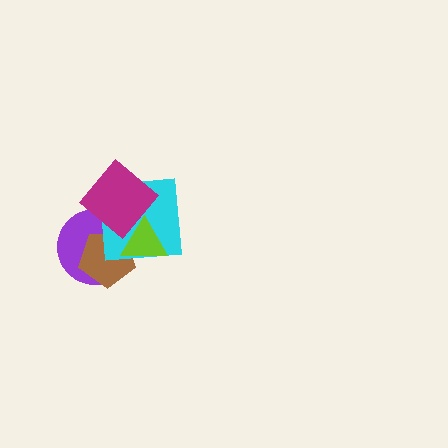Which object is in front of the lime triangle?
The magenta diamond is in front of the lime triangle.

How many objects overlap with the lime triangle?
4 objects overlap with the lime triangle.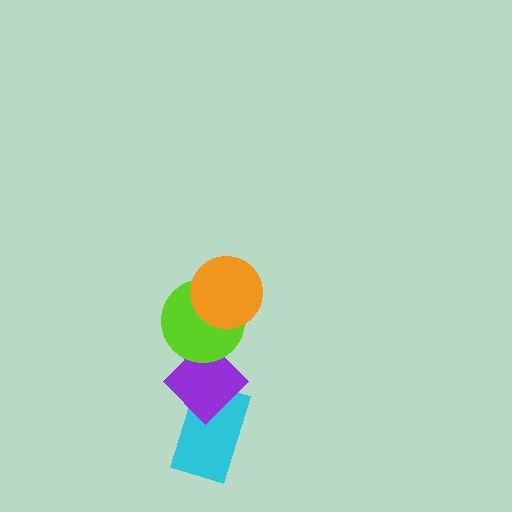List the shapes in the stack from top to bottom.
From top to bottom: the orange circle, the lime circle, the purple diamond, the cyan rectangle.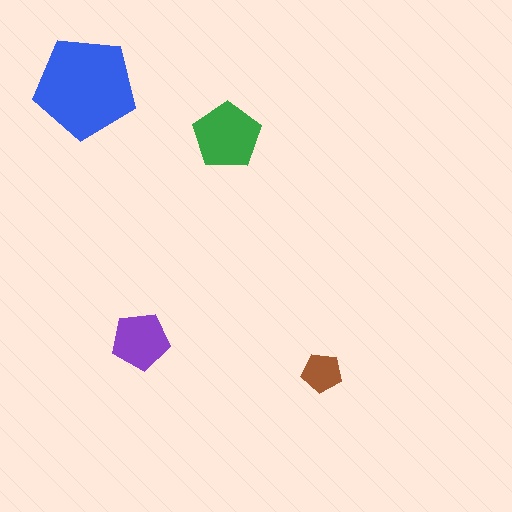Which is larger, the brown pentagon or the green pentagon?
The green one.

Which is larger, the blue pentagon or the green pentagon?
The blue one.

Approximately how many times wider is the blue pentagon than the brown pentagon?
About 2.5 times wider.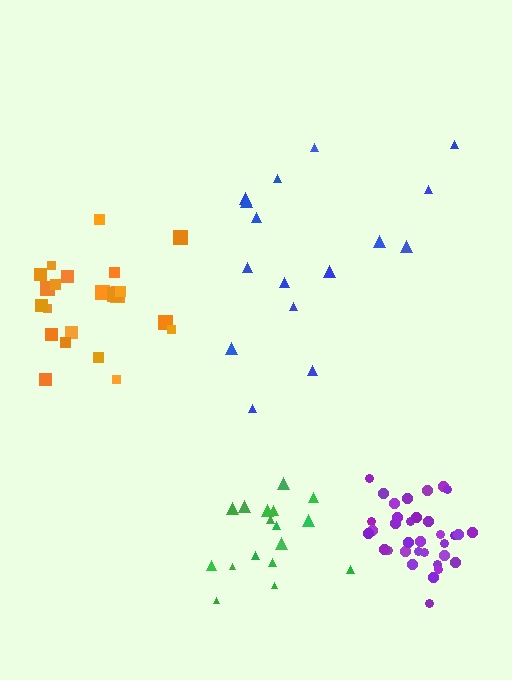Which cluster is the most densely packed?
Purple.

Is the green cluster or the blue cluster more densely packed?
Green.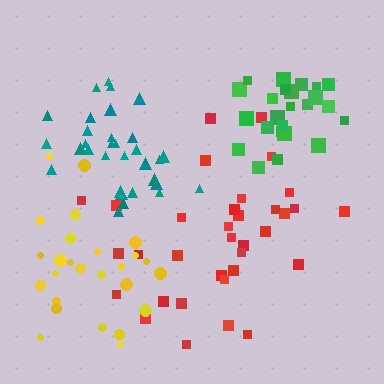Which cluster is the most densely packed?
Green.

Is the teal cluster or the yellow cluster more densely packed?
Teal.